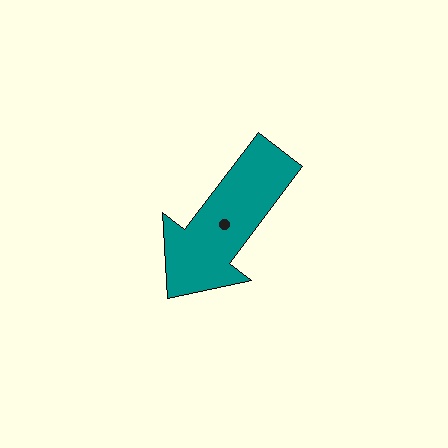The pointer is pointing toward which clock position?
Roughly 7 o'clock.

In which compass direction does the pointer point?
Southwest.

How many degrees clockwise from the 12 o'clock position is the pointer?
Approximately 217 degrees.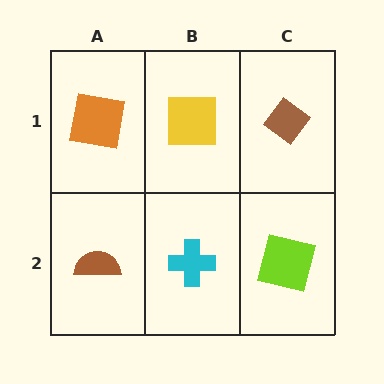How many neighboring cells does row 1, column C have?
2.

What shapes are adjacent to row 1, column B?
A cyan cross (row 2, column B), an orange square (row 1, column A), a brown diamond (row 1, column C).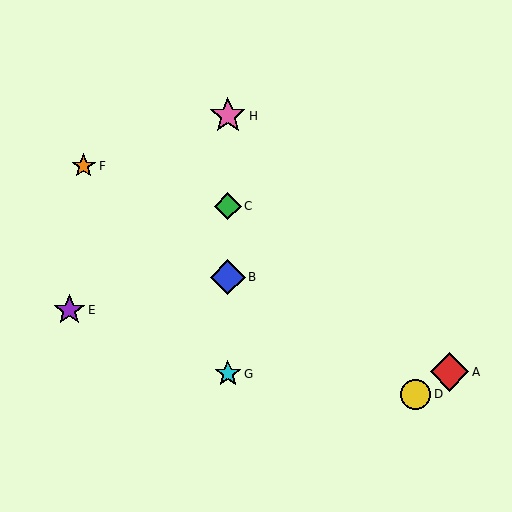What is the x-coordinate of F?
Object F is at x≈84.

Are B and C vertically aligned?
Yes, both are at x≈228.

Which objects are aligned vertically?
Objects B, C, G, H are aligned vertically.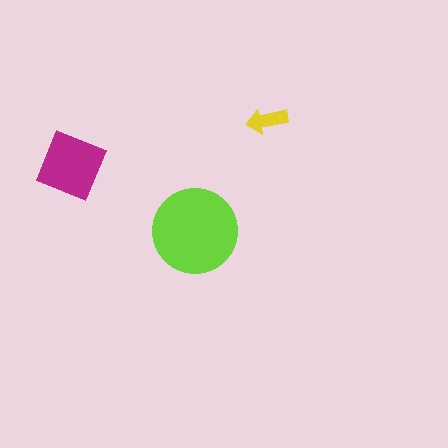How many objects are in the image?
There are 3 objects in the image.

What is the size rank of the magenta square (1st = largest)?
2nd.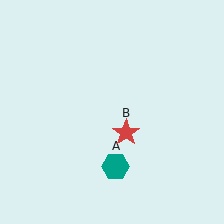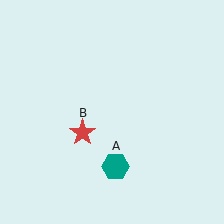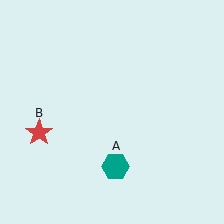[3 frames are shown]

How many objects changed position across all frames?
1 object changed position: red star (object B).